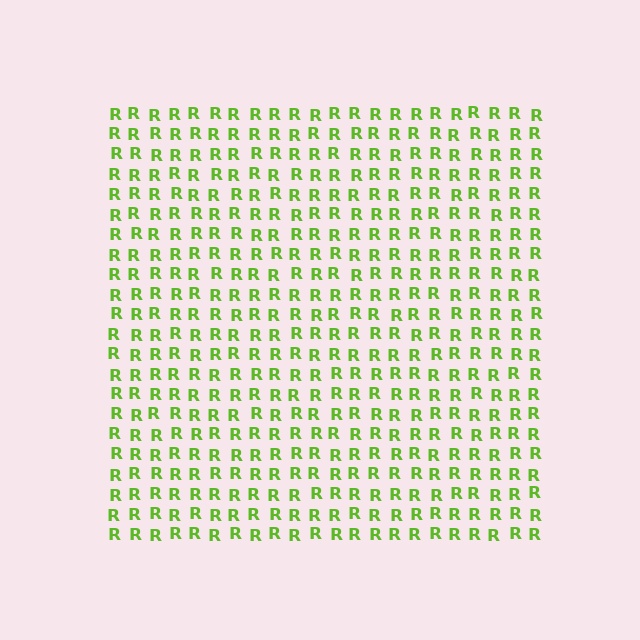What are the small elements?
The small elements are letter R's.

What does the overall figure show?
The overall figure shows a square.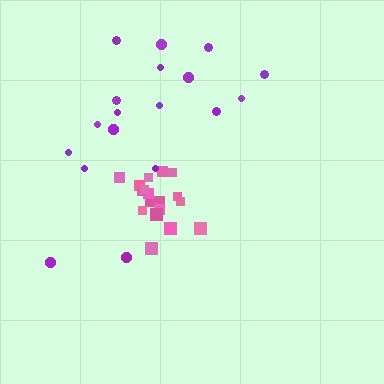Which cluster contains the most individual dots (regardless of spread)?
Pink (18).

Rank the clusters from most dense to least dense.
pink, purple.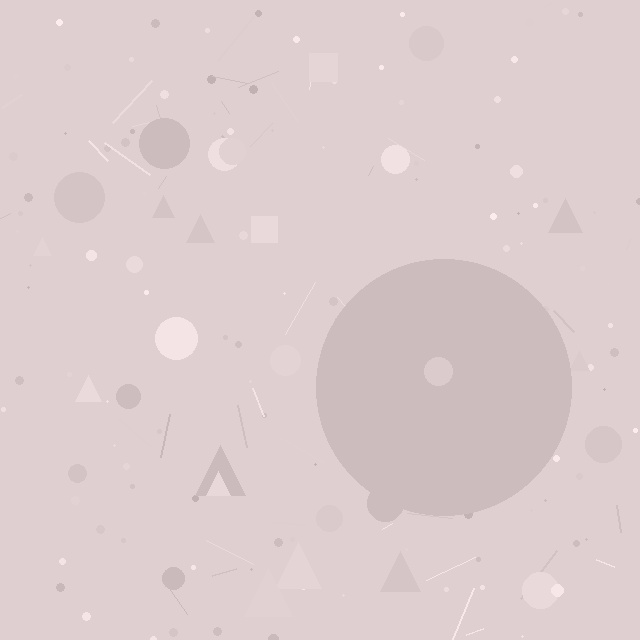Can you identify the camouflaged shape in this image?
The camouflaged shape is a circle.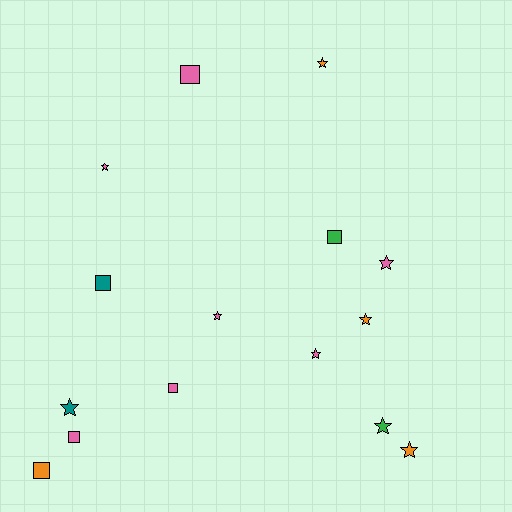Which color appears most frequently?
Pink, with 7 objects.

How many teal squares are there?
There is 1 teal square.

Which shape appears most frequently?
Star, with 9 objects.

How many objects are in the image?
There are 15 objects.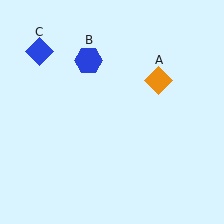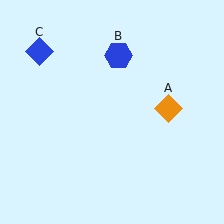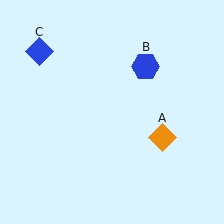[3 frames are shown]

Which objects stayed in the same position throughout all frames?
Blue diamond (object C) remained stationary.